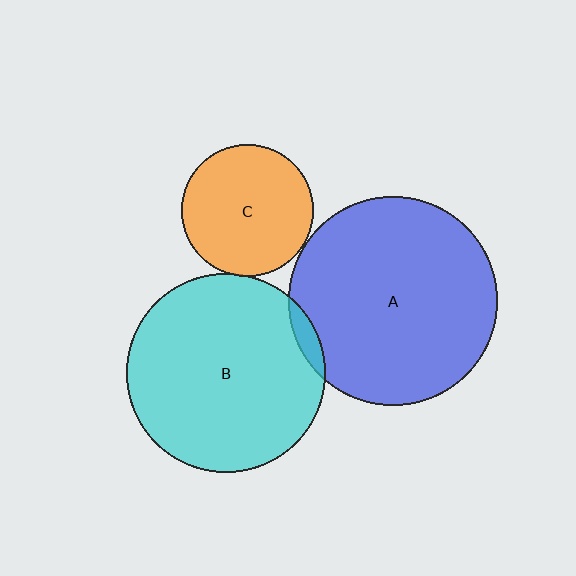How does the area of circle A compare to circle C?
Approximately 2.5 times.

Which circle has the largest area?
Circle A (blue).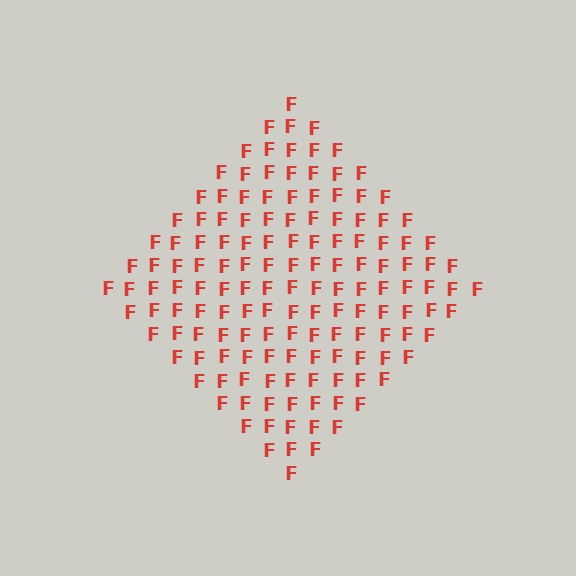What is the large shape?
The large shape is a diamond.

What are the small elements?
The small elements are letter F's.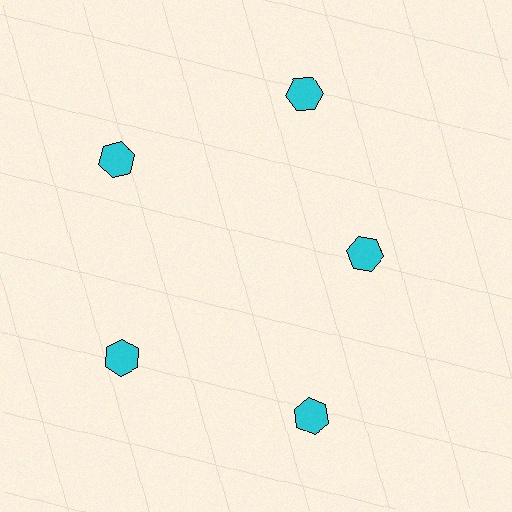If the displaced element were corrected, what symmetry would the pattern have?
It would have 5-fold rotational symmetry — the pattern would map onto itself every 72 degrees.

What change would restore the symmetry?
The symmetry would be restored by moving it outward, back onto the ring so that all 5 hexagons sit at equal angles and equal distance from the center.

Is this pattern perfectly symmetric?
No. The 5 cyan hexagons are arranged in a ring, but one element near the 3 o'clock position is pulled inward toward the center, breaking the 5-fold rotational symmetry.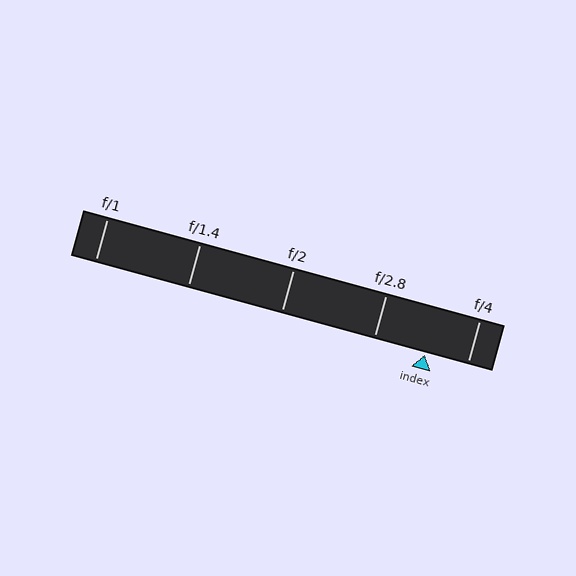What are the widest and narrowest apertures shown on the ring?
The widest aperture shown is f/1 and the narrowest is f/4.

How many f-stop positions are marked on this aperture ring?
There are 5 f-stop positions marked.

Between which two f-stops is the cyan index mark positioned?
The index mark is between f/2.8 and f/4.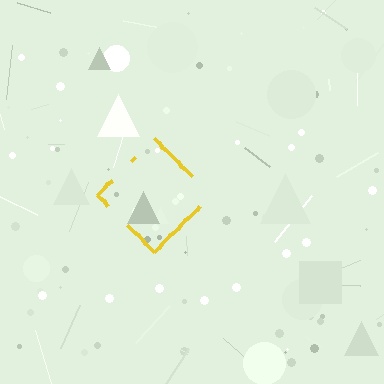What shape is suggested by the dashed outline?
The dashed outline suggests a diamond.